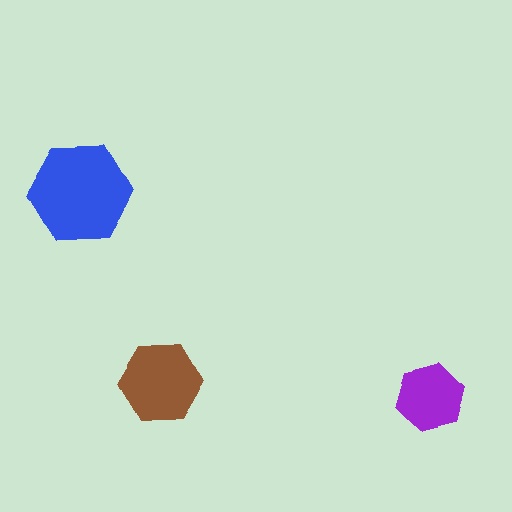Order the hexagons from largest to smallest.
the blue one, the brown one, the purple one.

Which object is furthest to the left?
The blue hexagon is leftmost.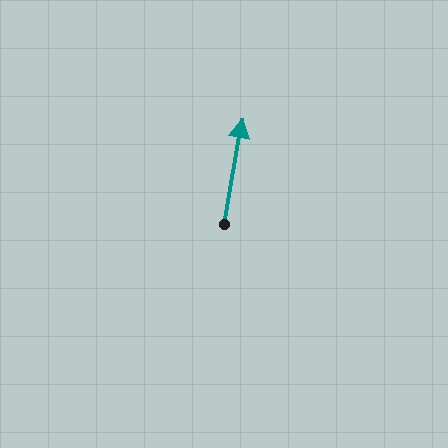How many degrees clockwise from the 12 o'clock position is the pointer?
Approximately 10 degrees.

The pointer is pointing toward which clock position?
Roughly 12 o'clock.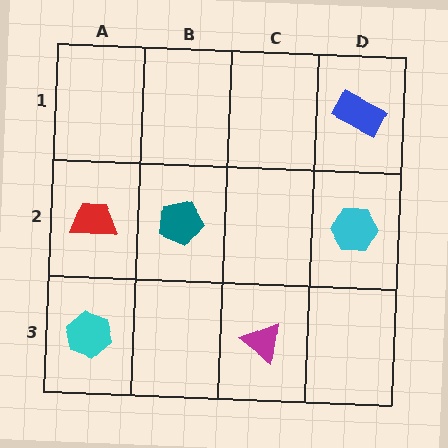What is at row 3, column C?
A magenta triangle.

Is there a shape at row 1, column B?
No, that cell is empty.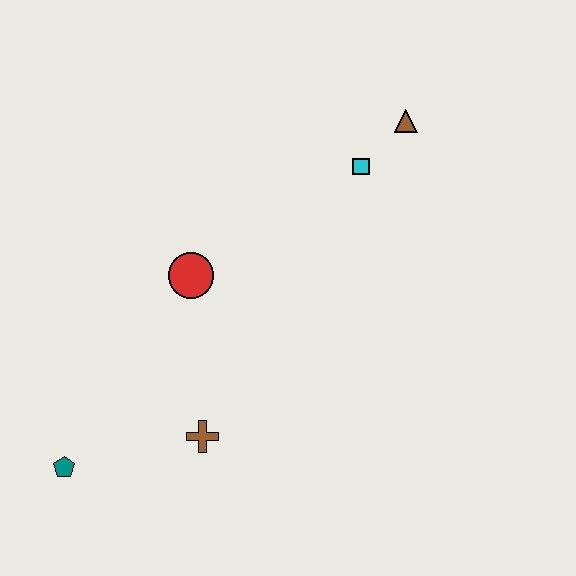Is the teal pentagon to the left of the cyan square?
Yes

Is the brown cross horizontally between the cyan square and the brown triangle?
No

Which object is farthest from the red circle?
The brown triangle is farthest from the red circle.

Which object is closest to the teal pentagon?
The brown cross is closest to the teal pentagon.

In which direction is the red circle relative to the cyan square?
The red circle is to the left of the cyan square.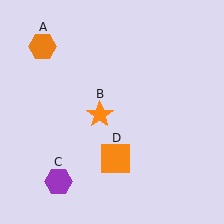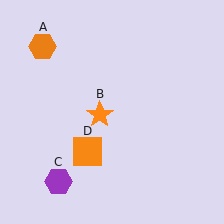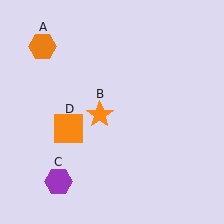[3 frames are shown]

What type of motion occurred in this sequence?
The orange square (object D) rotated clockwise around the center of the scene.